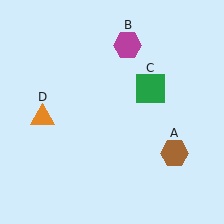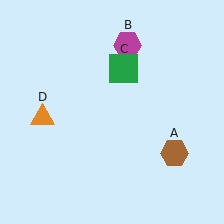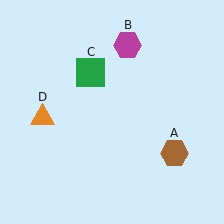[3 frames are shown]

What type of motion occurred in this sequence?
The green square (object C) rotated counterclockwise around the center of the scene.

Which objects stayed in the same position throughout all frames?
Brown hexagon (object A) and magenta hexagon (object B) and orange triangle (object D) remained stationary.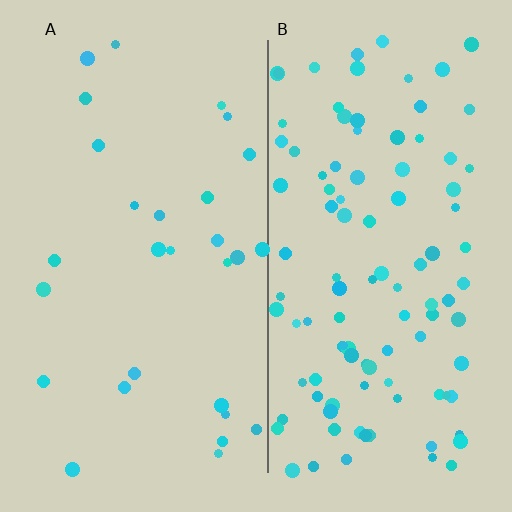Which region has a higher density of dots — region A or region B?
B (the right).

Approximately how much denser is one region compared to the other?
Approximately 3.7× — region B over region A.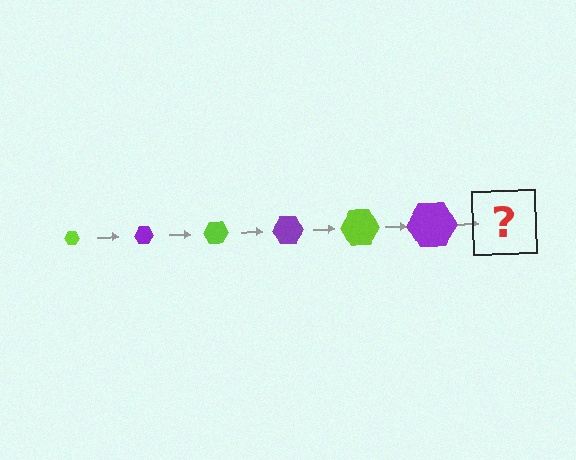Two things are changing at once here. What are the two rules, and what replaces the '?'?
The two rules are that the hexagon grows larger each step and the color cycles through lime and purple. The '?' should be a lime hexagon, larger than the previous one.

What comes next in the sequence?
The next element should be a lime hexagon, larger than the previous one.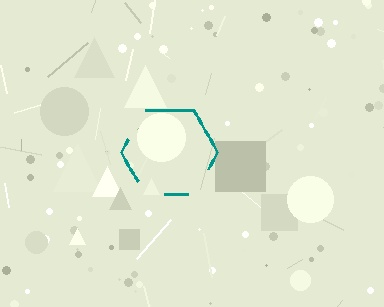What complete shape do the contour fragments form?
The contour fragments form a hexagon.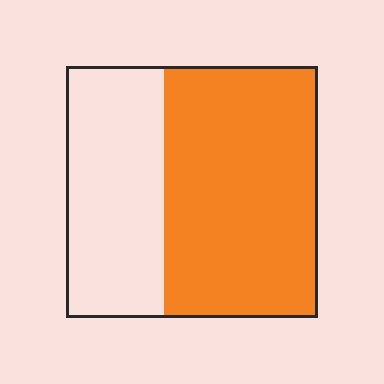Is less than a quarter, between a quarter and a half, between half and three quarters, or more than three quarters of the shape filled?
Between half and three quarters.